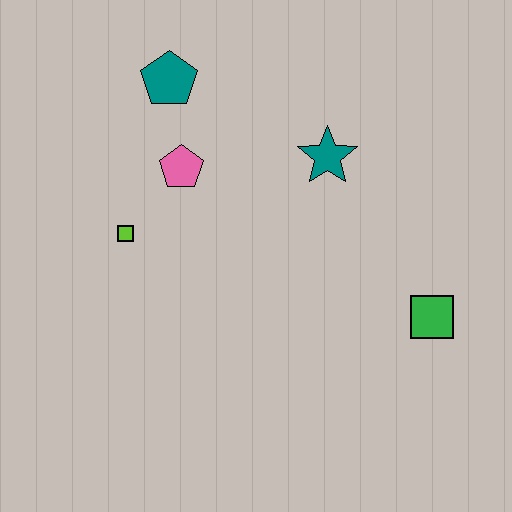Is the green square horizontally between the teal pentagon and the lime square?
No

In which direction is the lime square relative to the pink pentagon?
The lime square is below the pink pentagon.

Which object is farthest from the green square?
The teal pentagon is farthest from the green square.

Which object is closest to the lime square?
The pink pentagon is closest to the lime square.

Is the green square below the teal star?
Yes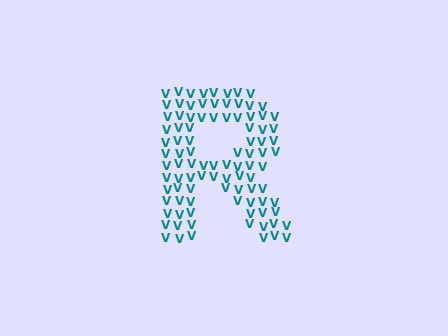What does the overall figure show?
The overall figure shows the letter R.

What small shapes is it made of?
It is made of small letter V's.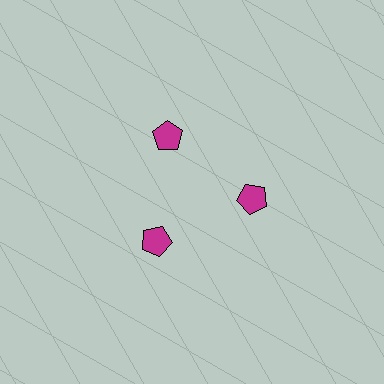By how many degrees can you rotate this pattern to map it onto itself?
The pattern maps onto itself every 120 degrees of rotation.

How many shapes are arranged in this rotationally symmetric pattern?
There are 3 shapes, arranged in 3 groups of 1.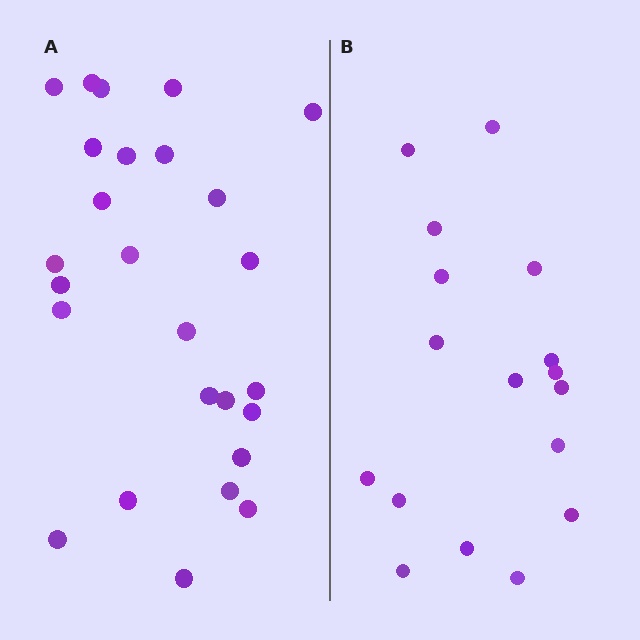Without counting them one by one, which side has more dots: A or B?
Region A (the left region) has more dots.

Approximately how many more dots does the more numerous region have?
Region A has roughly 8 or so more dots than region B.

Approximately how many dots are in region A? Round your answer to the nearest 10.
About 30 dots. (The exact count is 26, which rounds to 30.)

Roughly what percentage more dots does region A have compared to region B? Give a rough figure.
About 55% more.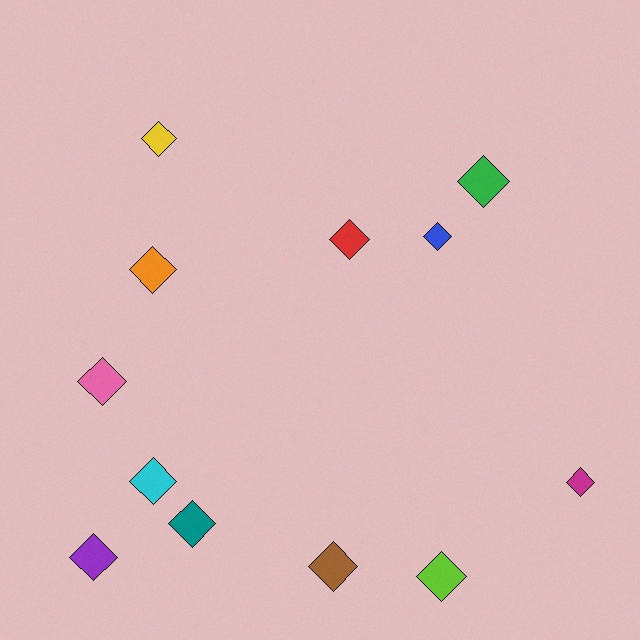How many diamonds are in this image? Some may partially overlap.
There are 12 diamonds.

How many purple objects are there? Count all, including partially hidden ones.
There is 1 purple object.